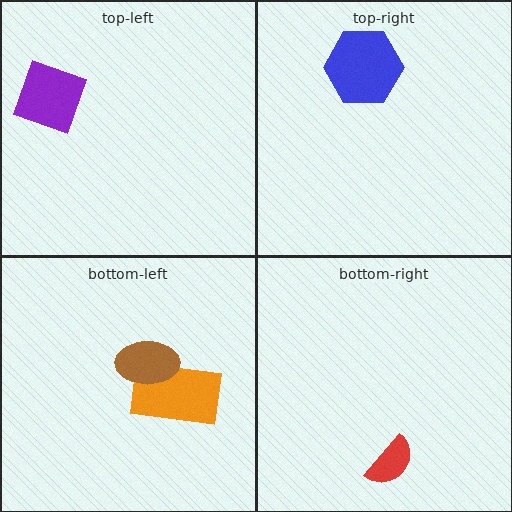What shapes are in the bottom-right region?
The red semicircle.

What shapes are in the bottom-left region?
The orange rectangle, the brown ellipse.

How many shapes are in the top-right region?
1.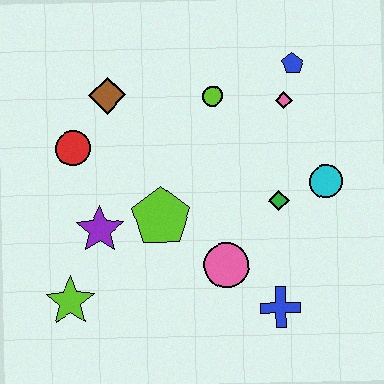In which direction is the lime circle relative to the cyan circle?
The lime circle is to the left of the cyan circle.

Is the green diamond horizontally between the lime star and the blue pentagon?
Yes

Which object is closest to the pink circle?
The blue cross is closest to the pink circle.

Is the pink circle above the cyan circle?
No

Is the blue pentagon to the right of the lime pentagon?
Yes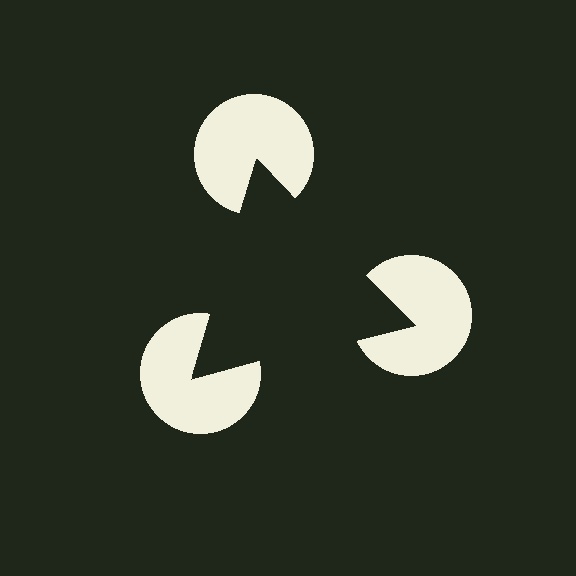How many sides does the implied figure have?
3 sides.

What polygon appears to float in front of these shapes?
An illusory triangle — its edges are inferred from the aligned wedge cuts in the pac-man discs, not physically drawn.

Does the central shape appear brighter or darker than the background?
It typically appears slightly darker than the background, even though no actual brightness change is drawn.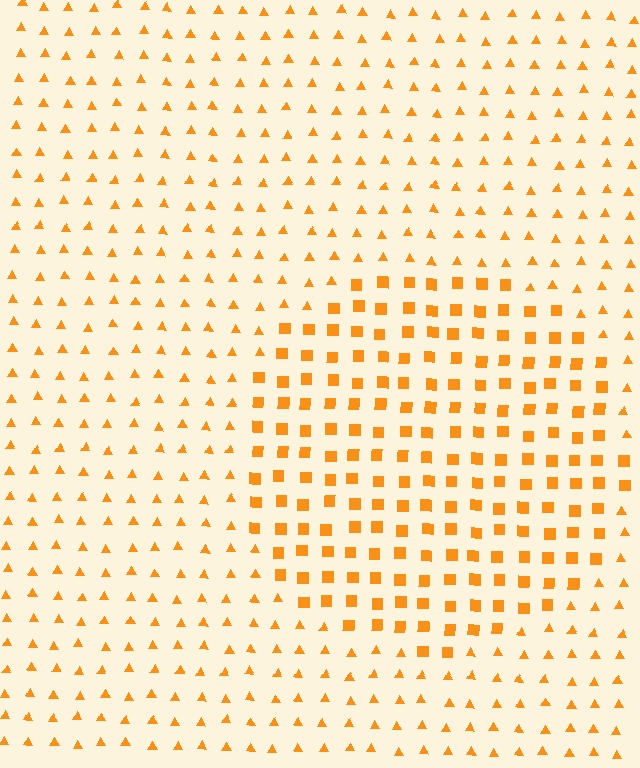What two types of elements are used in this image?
The image uses squares inside the circle region and triangles outside it.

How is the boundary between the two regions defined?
The boundary is defined by a change in element shape: squares inside vs. triangles outside. All elements share the same color and spacing.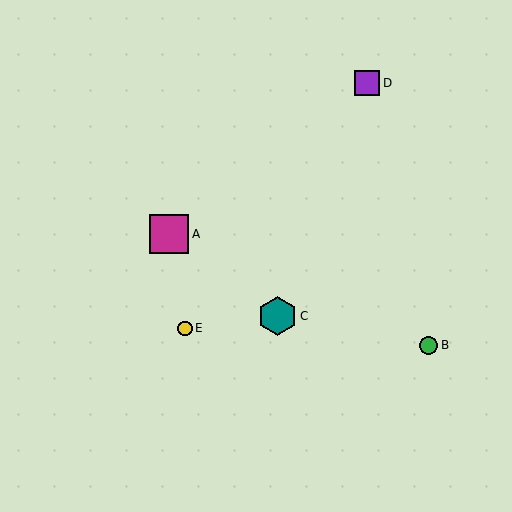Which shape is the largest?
The magenta square (labeled A) is the largest.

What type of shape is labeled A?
Shape A is a magenta square.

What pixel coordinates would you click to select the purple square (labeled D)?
Click at (367, 83) to select the purple square D.